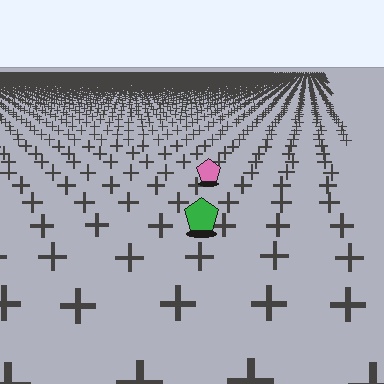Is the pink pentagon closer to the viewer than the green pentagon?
No. The green pentagon is closer — you can tell from the texture gradient: the ground texture is coarser near it.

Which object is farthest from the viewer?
The pink pentagon is farthest from the viewer. It appears smaller and the ground texture around it is denser.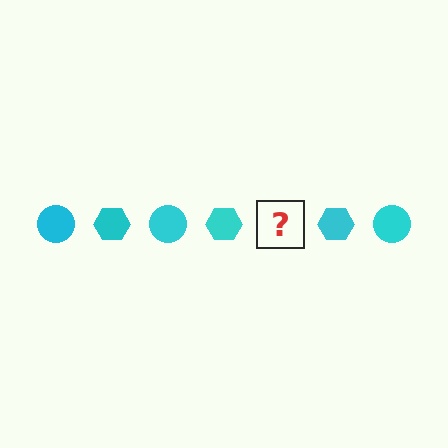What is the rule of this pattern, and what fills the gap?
The rule is that the pattern cycles through circle, hexagon shapes in cyan. The gap should be filled with a cyan circle.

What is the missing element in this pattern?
The missing element is a cyan circle.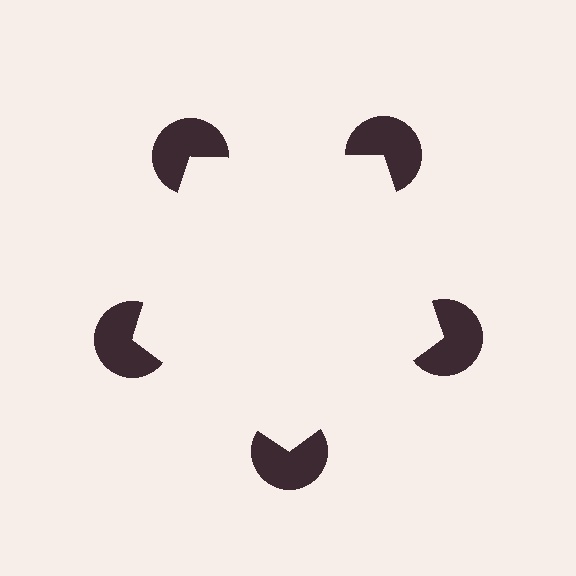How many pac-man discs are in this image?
There are 5 — one at each vertex of the illusory pentagon.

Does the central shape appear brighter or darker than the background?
It typically appears slightly brighter than the background, even though no actual brightness change is drawn.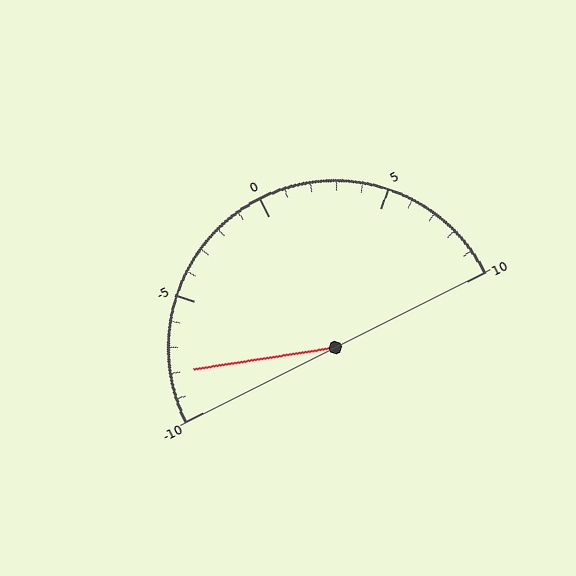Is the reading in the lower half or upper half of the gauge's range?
The reading is in the lower half of the range (-10 to 10).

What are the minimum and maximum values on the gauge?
The gauge ranges from -10 to 10.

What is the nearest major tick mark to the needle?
The nearest major tick mark is -10.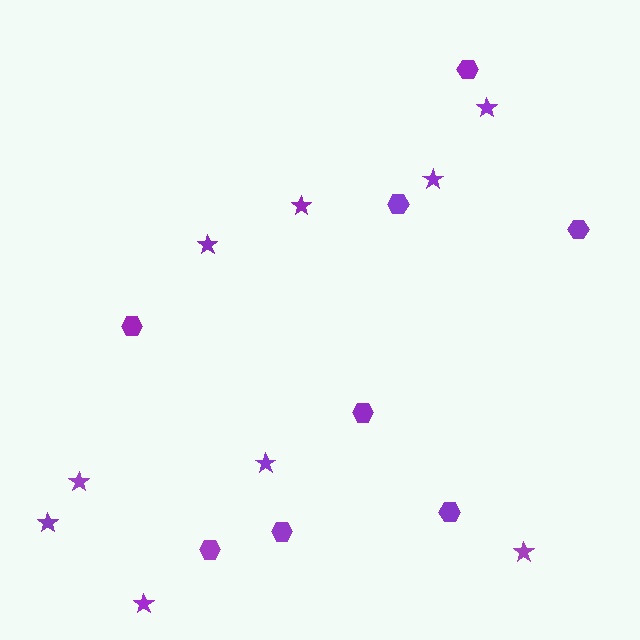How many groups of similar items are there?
There are 2 groups: one group of hexagons (8) and one group of stars (9).